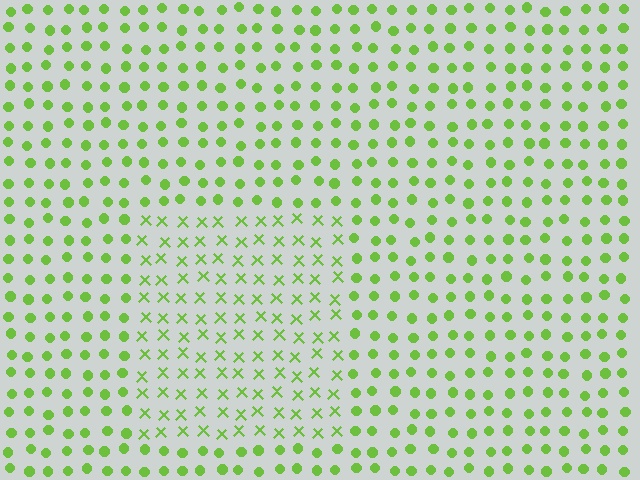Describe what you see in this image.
The image is filled with small lime elements arranged in a uniform grid. A rectangle-shaped region contains X marks, while the surrounding area contains circles. The boundary is defined purely by the change in element shape.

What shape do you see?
I see a rectangle.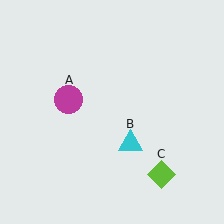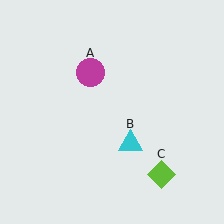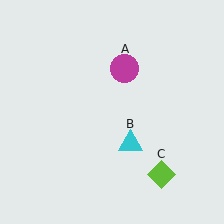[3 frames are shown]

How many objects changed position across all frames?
1 object changed position: magenta circle (object A).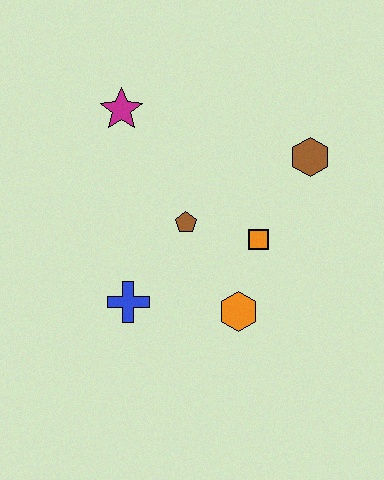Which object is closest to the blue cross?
The brown pentagon is closest to the blue cross.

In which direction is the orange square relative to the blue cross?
The orange square is to the right of the blue cross.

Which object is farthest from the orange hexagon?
The magenta star is farthest from the orange hexagon.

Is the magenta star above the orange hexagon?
Yes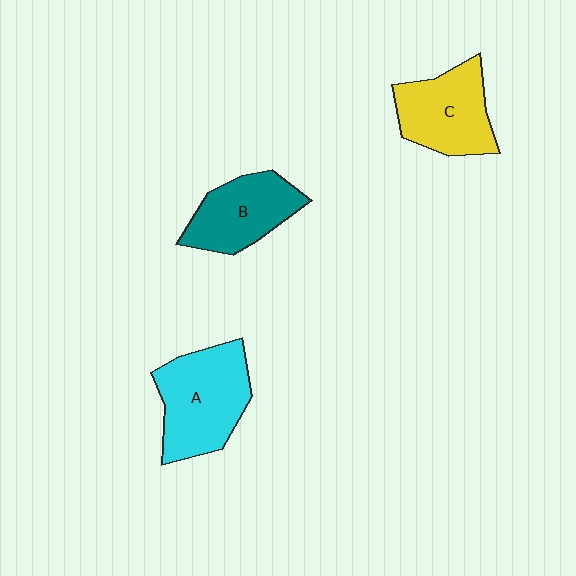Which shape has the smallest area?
Shape B (teal).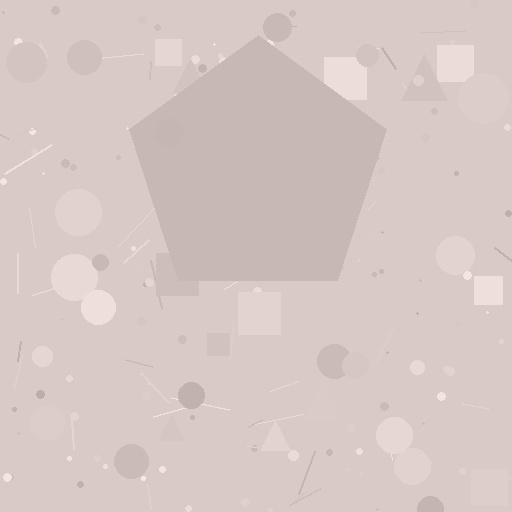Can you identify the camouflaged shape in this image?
The camouflaged shape is a pentagon.